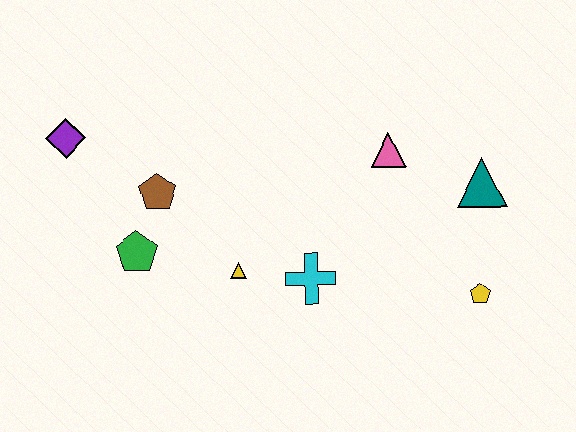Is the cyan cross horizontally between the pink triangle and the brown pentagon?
Yes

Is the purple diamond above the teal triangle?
Yes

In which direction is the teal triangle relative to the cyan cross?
The teal triangle is to the right of the cyan cross.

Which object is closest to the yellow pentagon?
The teal triangle is closest to the yellow pentagon.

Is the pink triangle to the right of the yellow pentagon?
No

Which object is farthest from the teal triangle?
The purple diamond is farthest from the teal triangle.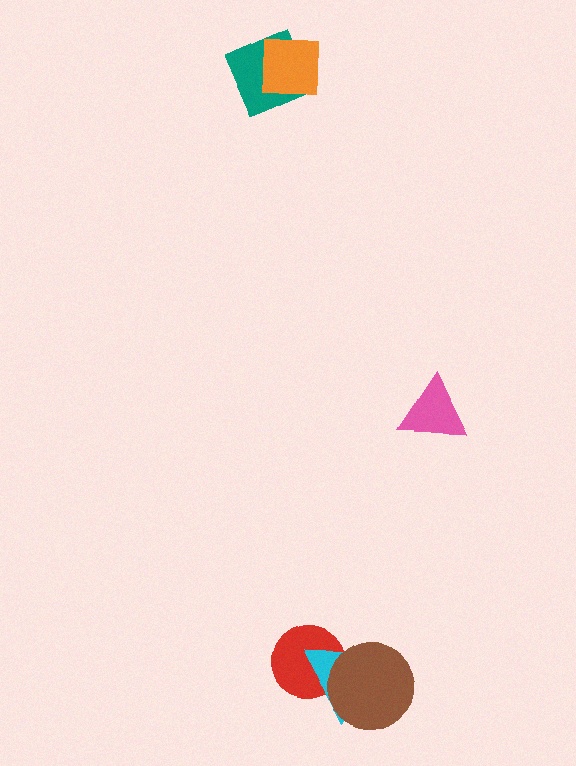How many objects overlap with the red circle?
2 objects overlap with the red circle.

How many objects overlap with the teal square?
1 object overlaps with the teal square.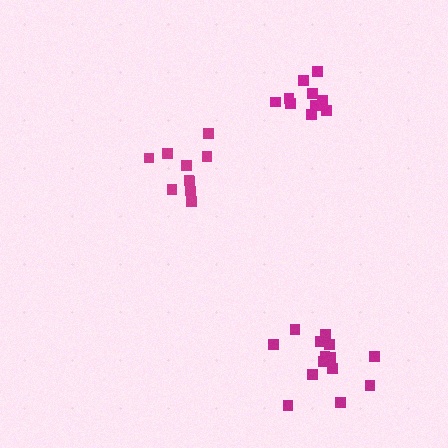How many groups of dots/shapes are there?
There are 3 groups.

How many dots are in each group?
Group 1: 10 dots, Group 2: 11 dots, Group 3: 14 dots (35 total).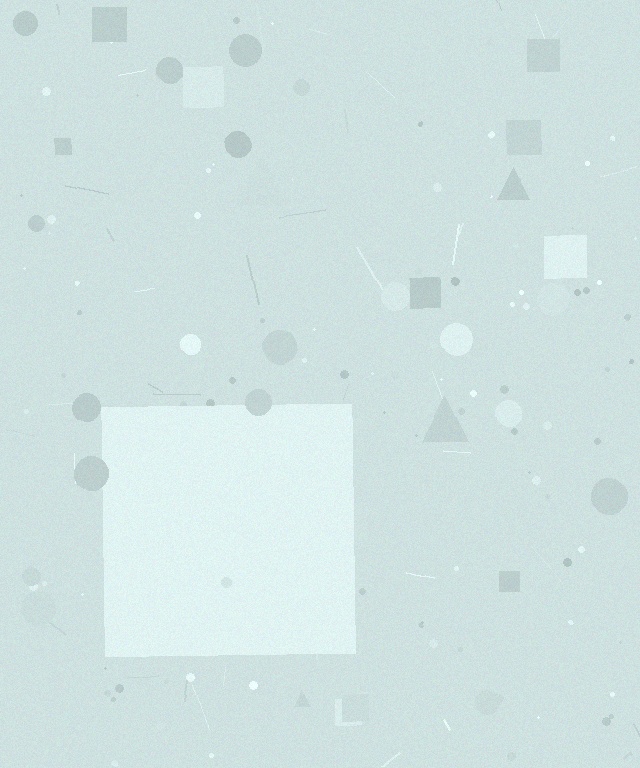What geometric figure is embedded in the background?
A square is embedded in the background.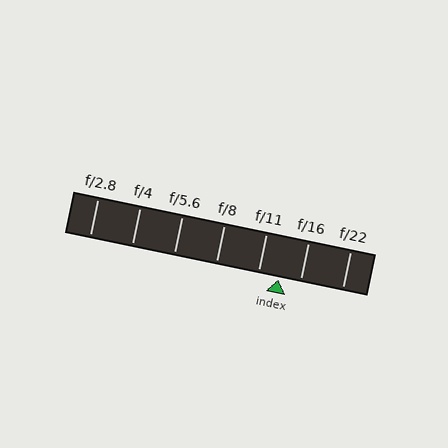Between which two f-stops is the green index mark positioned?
The index mark is between f/11 and f/16.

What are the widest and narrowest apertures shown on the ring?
The widest aperture shown is f/2.8 and the narrowest is f/22.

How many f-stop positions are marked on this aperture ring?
There are 7 f-stop positions marked.